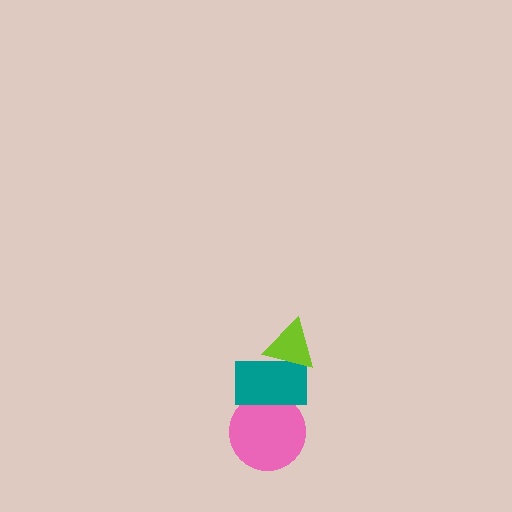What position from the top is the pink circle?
The pink circle is 3rd from the top.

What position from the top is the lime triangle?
The lime triangle is 1st from the top.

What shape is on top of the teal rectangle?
The lime triangle is on top of the teal rectangle.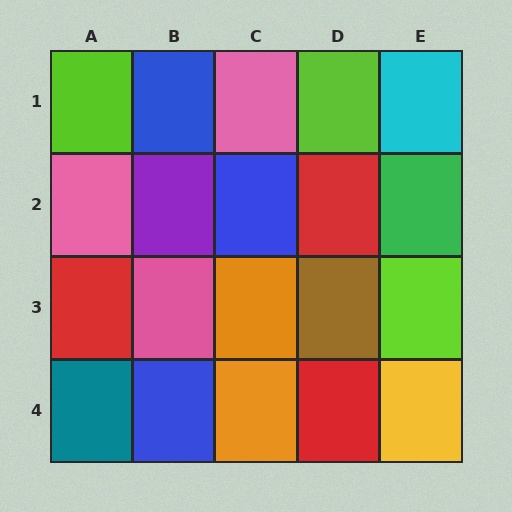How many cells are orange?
2 cells are orange.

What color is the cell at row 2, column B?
Purple.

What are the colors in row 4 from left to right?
Teal, blue, orange, red, yellow.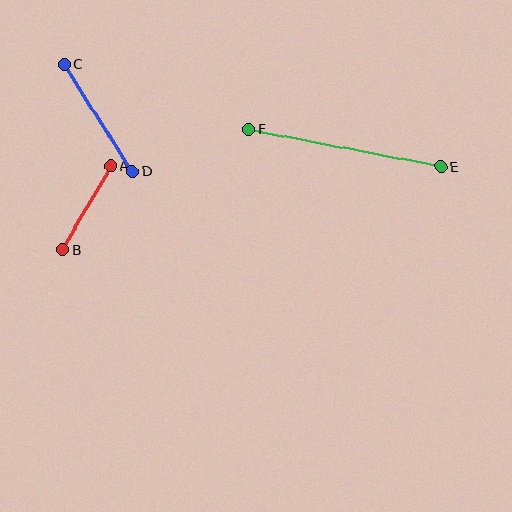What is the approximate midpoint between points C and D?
The midpoint is at approximately (98, 118) pixels.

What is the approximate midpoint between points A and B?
The midpoint is at approximately (87, 208) pixels.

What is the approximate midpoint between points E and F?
The midpoint is at approximately (345, 148) pixels.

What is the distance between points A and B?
The distance is approximately 97 pixels.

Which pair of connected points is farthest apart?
Points E and F are farthest apart.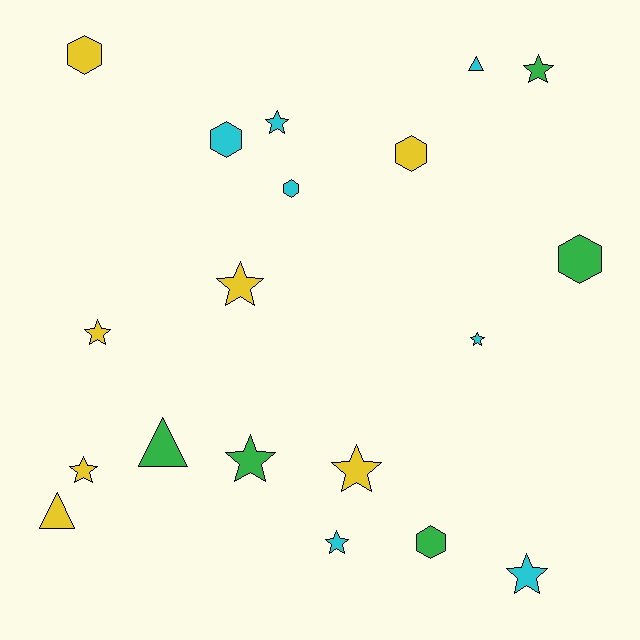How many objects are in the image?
There are 19 objects.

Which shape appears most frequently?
Star, with 10 objects.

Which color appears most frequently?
Cyan, with 7 objects.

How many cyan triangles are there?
There is 1 cyan triangle.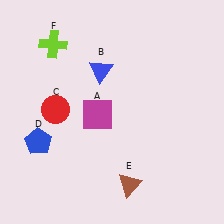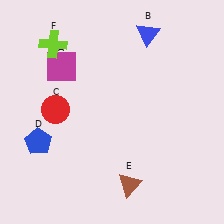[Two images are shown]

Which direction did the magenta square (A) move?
The magenta square (A) moved up.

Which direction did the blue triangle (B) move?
The blue triangle (B) moved right.